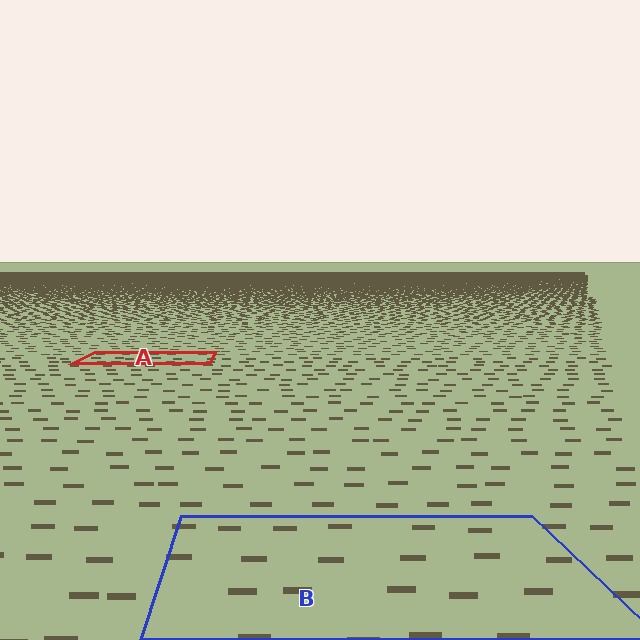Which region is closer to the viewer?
Region B is closer. The texture elements there are larger and more spread out.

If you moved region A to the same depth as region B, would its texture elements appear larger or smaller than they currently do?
They would appear larger. At a closer depth, the same texture elements are projected at a bigger on-screen size.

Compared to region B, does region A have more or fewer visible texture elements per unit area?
Region A has more texture elements per unit area — they are packed more densely because it is farther away.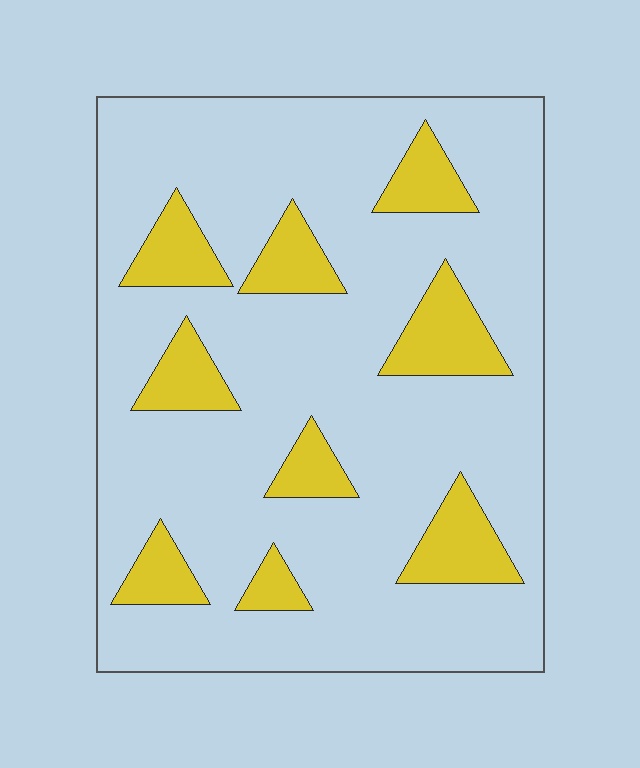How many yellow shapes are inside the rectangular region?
9.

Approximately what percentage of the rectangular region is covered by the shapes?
Approximately 20%.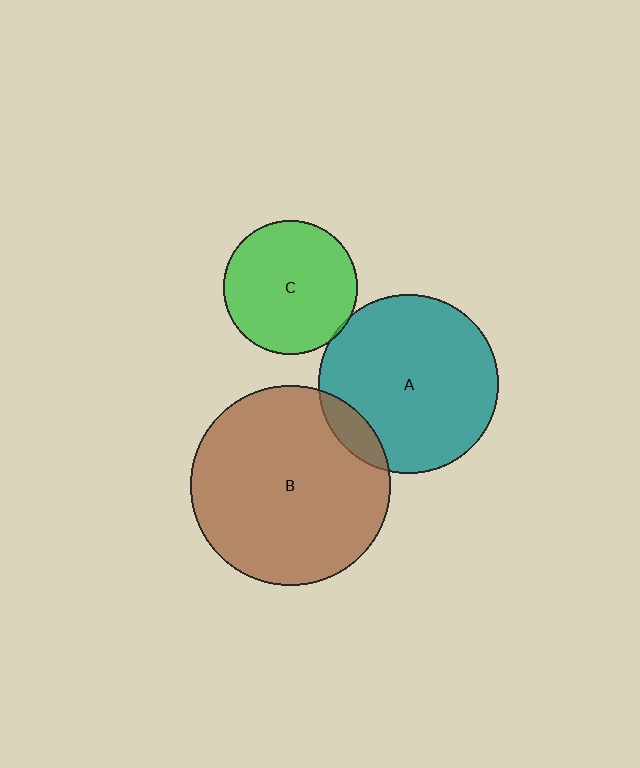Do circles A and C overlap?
Yes.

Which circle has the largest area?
Circle B (brown).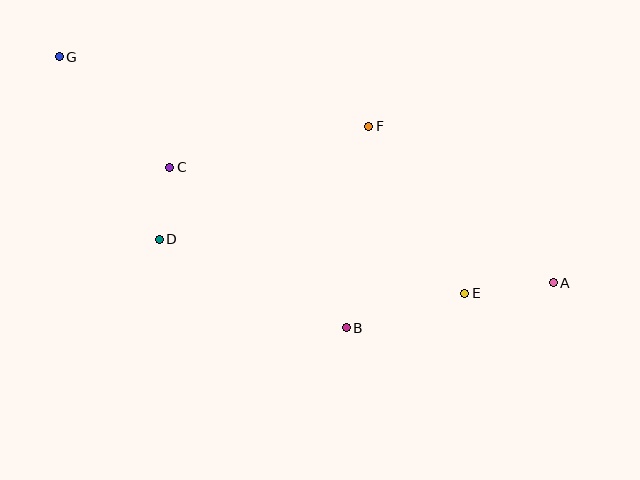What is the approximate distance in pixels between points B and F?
The distance between B and F is approximately 203 pixels.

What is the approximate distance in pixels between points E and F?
The distance between E and F is approximately 193 pixels.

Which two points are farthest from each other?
Points A and G are farthest from each other.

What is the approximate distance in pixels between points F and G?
The distance between F and G is approximately 317 pixels.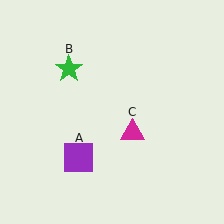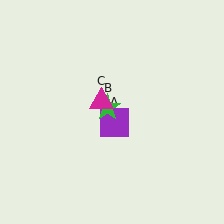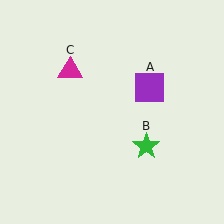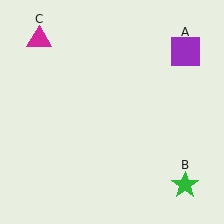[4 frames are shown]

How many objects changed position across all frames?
3 objects changed position: purple square (object A), green star (object B), magenta triangle (object C).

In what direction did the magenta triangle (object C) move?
The magenta triangle (object C) moved up and to the left.